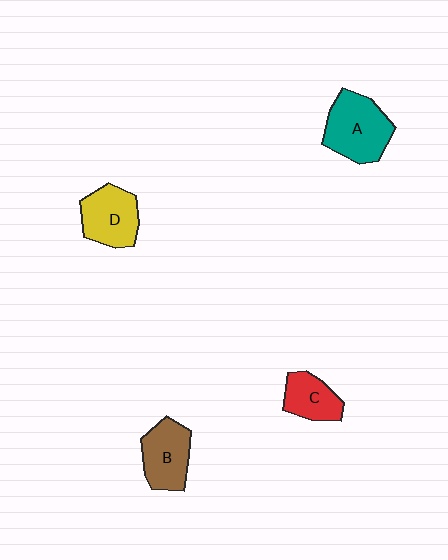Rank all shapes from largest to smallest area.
From largest to smallest: A (teal), D (yellow), B (brown), C (red).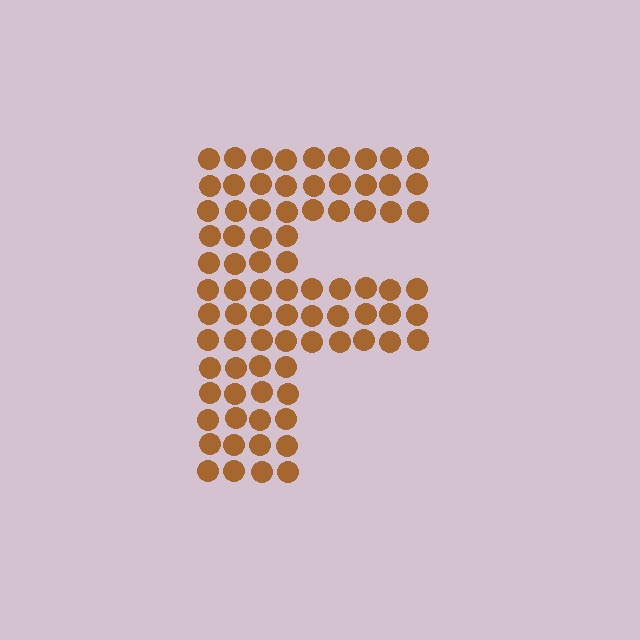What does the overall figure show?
The overall figure shows the letter F.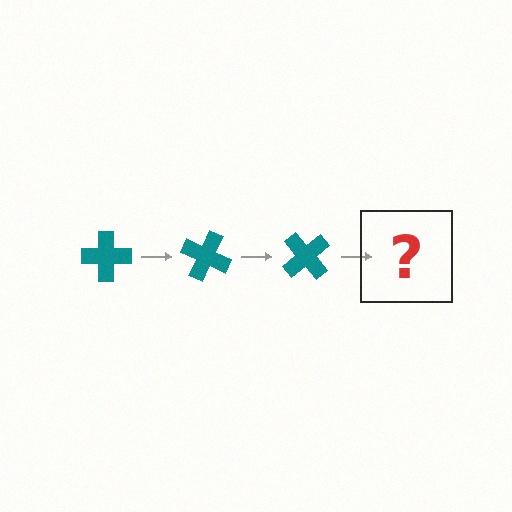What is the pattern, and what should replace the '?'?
The pattern is that the cross rotates 25 degrees each step. The '?' should be a teal cross rotated 75 degrees.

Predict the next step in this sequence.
The next step is a teal cross rotated 75 degrees.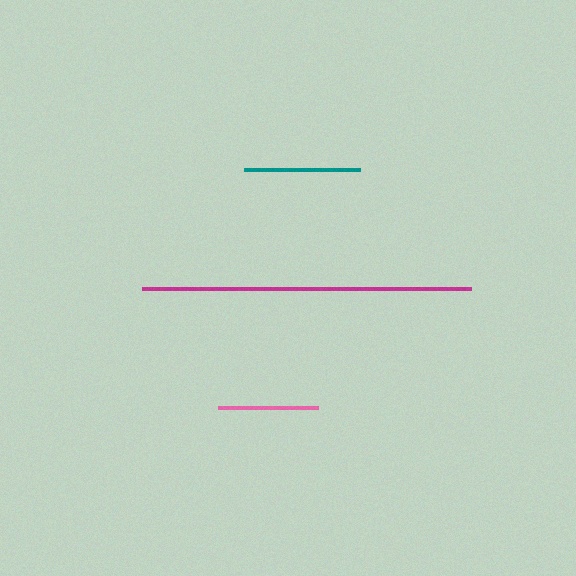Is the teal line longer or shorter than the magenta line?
The magenta line is longer than the teal line.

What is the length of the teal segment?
The teal segment is approximately 117 pixels long.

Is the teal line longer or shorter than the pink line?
The teal line is longer than the pink line.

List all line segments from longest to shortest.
From longest to shortest: magenta, teal, pink.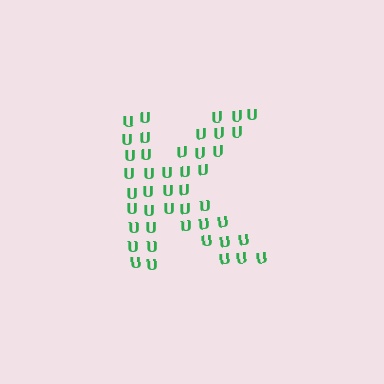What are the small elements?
The small elements are letter U's.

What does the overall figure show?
The overall figure shows the letter K.